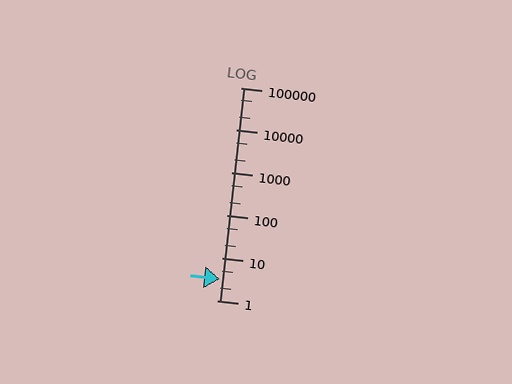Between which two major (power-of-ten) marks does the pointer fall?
The pointer is between 1 and 10.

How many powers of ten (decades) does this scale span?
The scale spans 5 decades, from 1 to 100000.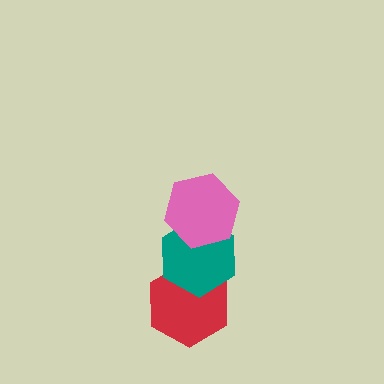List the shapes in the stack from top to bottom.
From top to bottom: the pink hexagon, the teal hexagon, the red hexagon.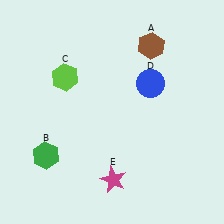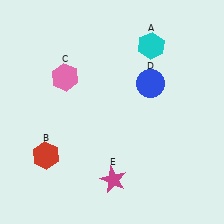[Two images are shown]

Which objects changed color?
A changed from brown to cyan. B changed from green to red. C changed from lime to pink.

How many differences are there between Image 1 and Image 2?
There are 3 differences between the two images.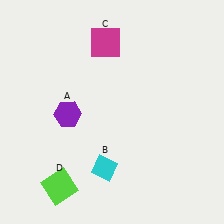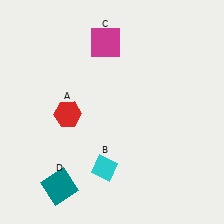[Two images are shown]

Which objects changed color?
A changed from purple to red. D changed from lime to teal.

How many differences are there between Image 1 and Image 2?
There are 2 differences between the two images.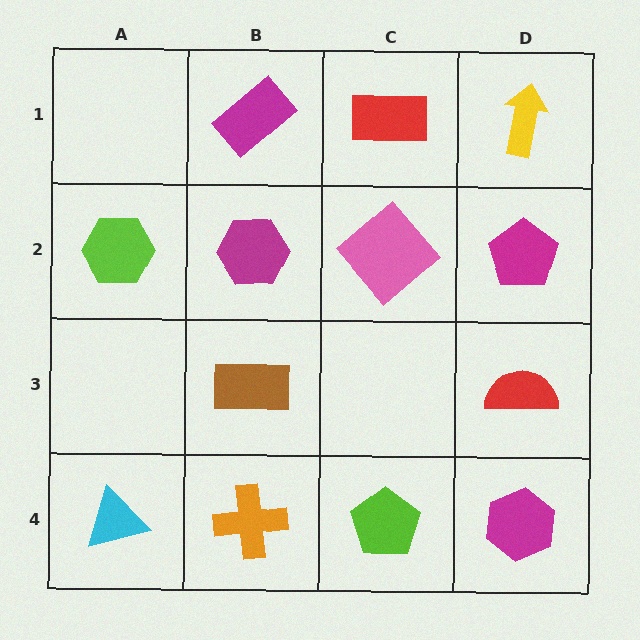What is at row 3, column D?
A red semicircle.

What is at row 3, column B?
A brown rectangle.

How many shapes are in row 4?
4 shapes.